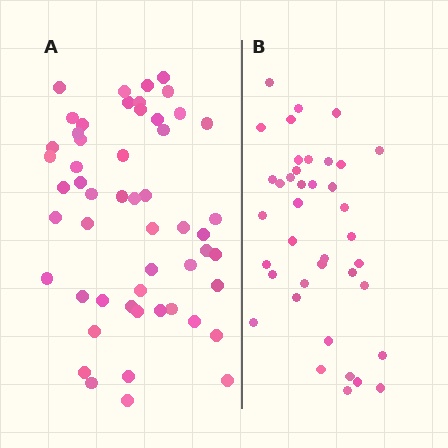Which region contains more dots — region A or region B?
Region A (the left region) has more dots.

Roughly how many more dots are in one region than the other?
Region A has approximately 15 more dots than region B.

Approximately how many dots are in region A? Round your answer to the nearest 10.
About 50 dots. (The exact count is 53, which rounds to 50.)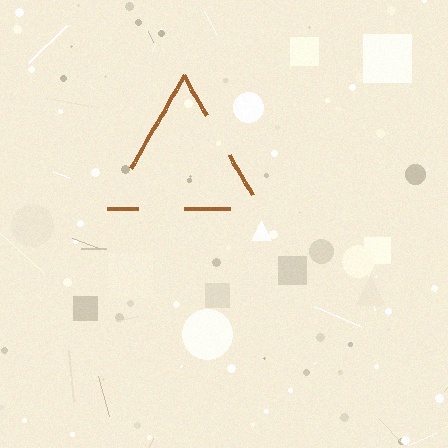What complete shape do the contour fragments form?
The contour fragments form a triangle.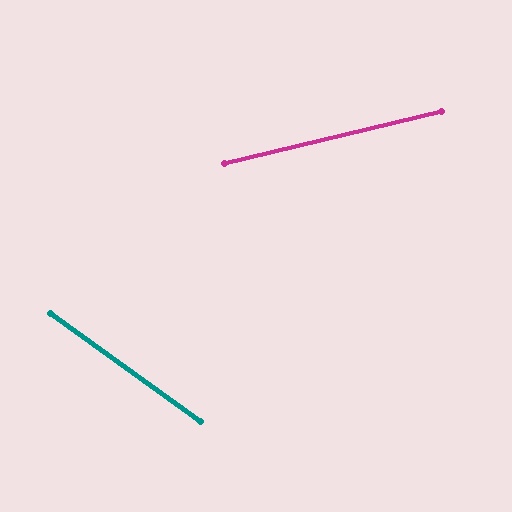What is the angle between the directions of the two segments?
Approximately 49 degrees.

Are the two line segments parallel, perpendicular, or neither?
Neither parallel nor perpendicular — they differ by about 49°.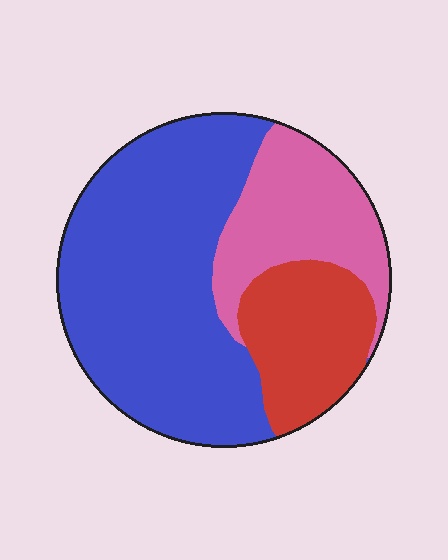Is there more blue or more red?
Blue.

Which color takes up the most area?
Blue, at roughly 55%.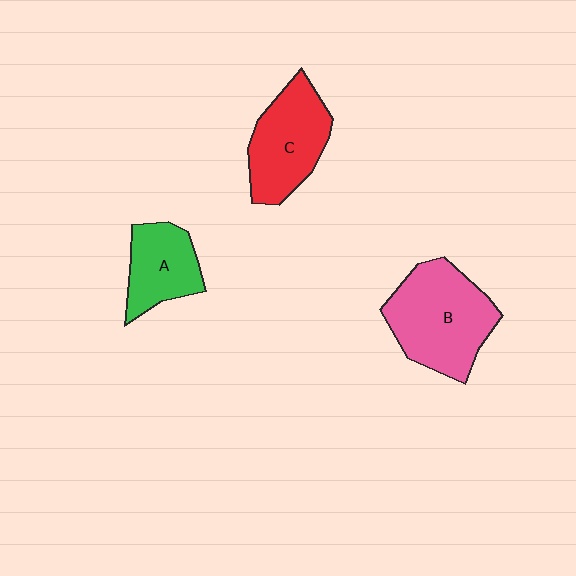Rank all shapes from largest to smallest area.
From largest to smallest: B (pink), C (red), A (green).